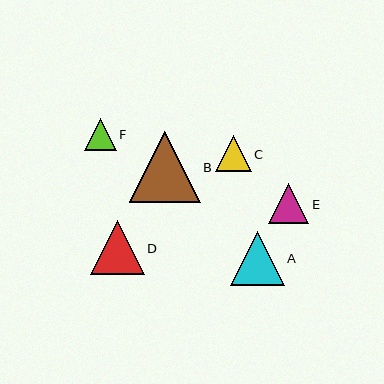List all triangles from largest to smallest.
From largest to smallest: B, D, A, E, C, F.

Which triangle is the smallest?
Triangle F is the smallest with a size of approximately 32 pixels.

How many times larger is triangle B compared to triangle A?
Triangle B is approximately 1.3 times the size of triangle A.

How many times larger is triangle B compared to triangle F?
Triangle B is approximately 2.2 times the size of triangle F.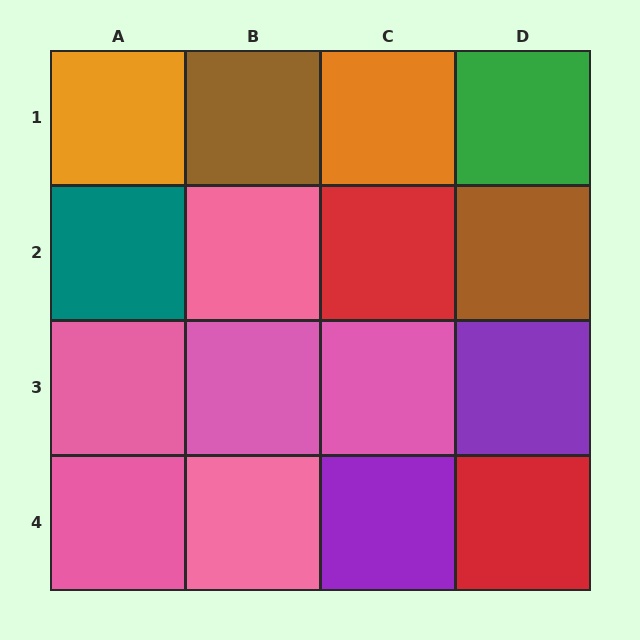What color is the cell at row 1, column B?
Brown.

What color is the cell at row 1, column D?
Green.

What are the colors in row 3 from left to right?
Pink, pink, pink, purple.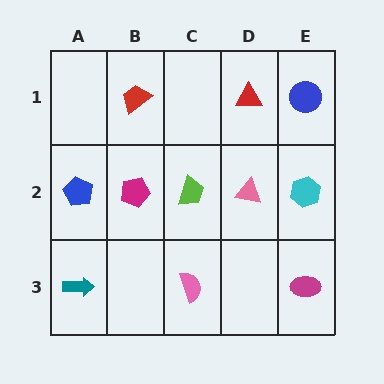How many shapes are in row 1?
3 shapes.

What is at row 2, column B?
A magenta pentagon.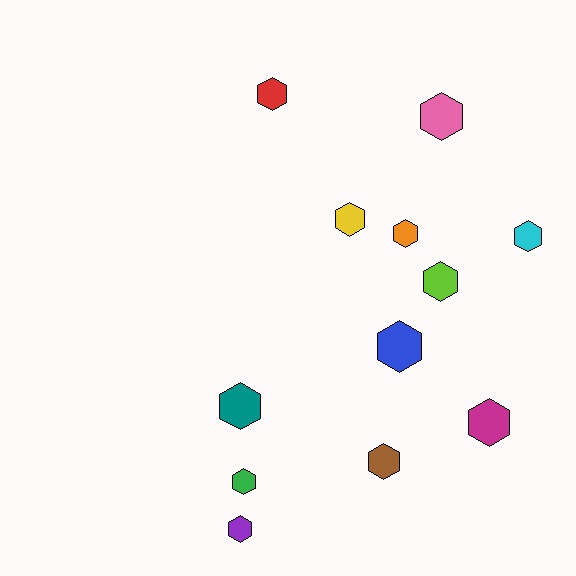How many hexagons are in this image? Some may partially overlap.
There are 12 hexagons.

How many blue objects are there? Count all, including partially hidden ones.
There is 1 blue object.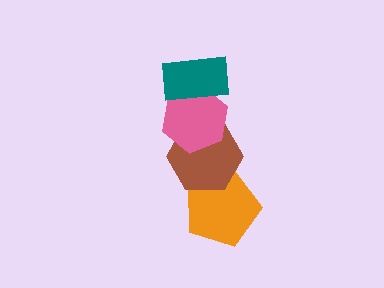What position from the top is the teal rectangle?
The teal rectangle is 1st from the top.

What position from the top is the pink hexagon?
The pink hexagon is 2nd from the top.